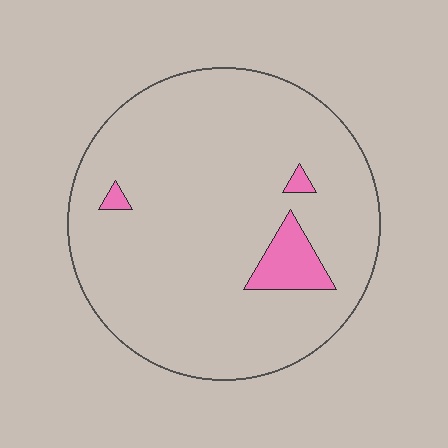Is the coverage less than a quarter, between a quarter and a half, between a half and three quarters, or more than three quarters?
Less than a quarter.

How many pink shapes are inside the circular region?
3.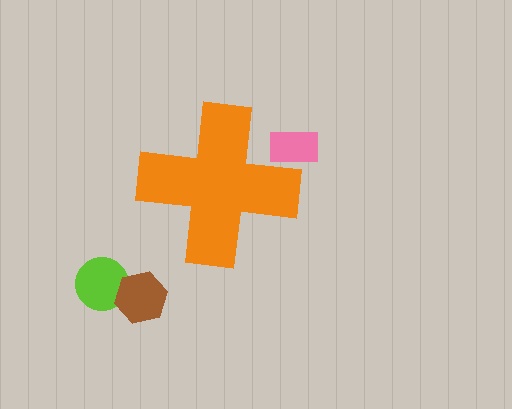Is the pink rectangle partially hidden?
Yes, the pink rectangle is partially hidden behind the orange cross.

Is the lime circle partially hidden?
No, the lime circle is fully visible.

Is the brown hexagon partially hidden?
No, the brown hexagon is fully visible.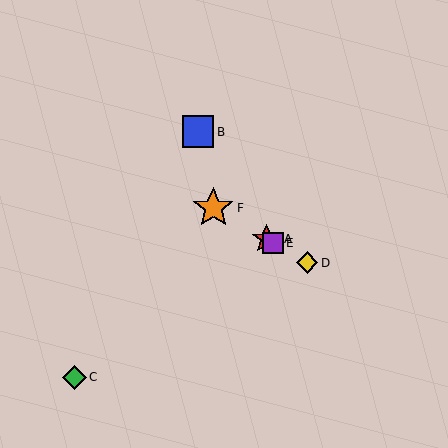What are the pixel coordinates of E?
Object E is at (273, 243).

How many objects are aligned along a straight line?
4 objects (A, D, E, F) are aligned along a straight line.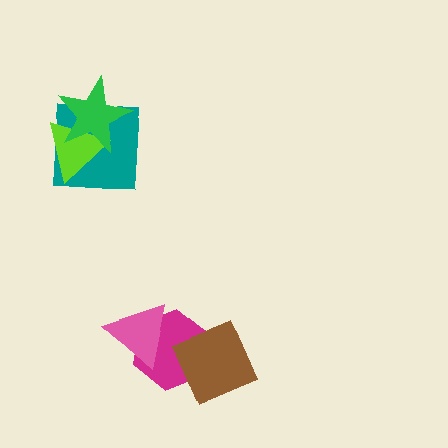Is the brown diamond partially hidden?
No, no other shape covers it.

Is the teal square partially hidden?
Yes, it is partially covered by another shape.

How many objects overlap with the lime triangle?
2 objects overlap with the lime triangle.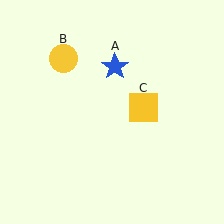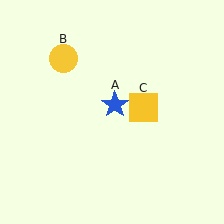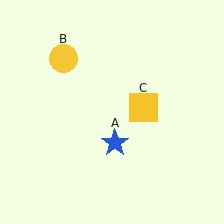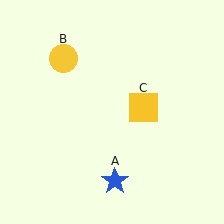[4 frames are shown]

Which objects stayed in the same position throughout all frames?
Yellow circle (object B) and yellow square (object C) remained stationary.